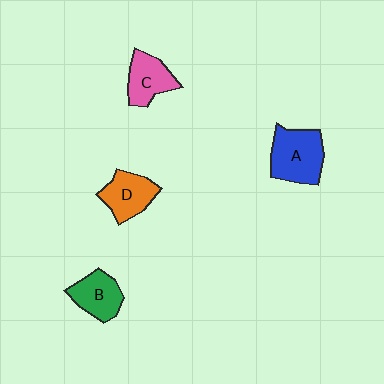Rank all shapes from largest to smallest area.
From largest to smallest: A (blue), D (orange), C (pink), B (green).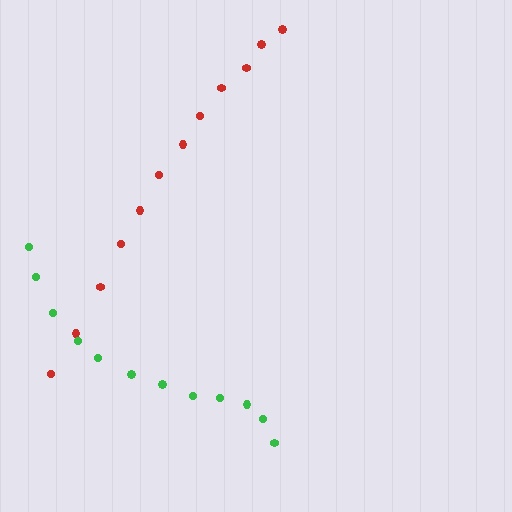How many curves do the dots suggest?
There are 2 distinct paths.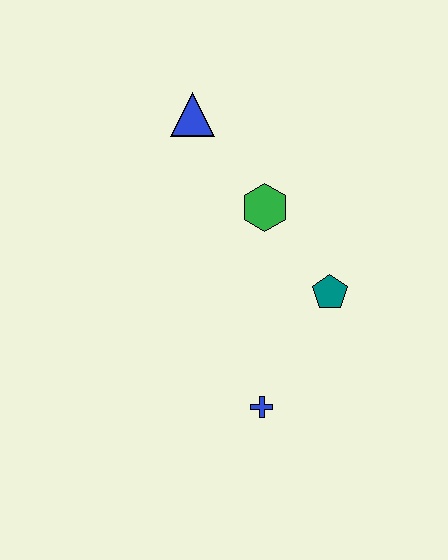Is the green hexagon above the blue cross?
Yes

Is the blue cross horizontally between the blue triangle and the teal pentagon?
Yes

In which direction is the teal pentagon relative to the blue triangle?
The teal pentagon is below the blue triangle.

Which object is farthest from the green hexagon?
The blue cross is farthest from the green hexagon.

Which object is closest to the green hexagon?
The teal pentagon is closest to the green hexagon.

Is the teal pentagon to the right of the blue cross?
Yes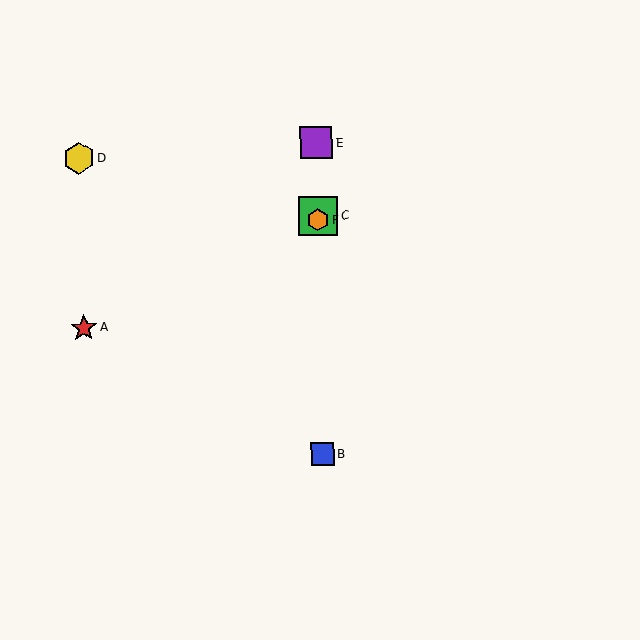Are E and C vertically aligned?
Yes, both are at x≈316.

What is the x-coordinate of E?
Object E is at x≈316.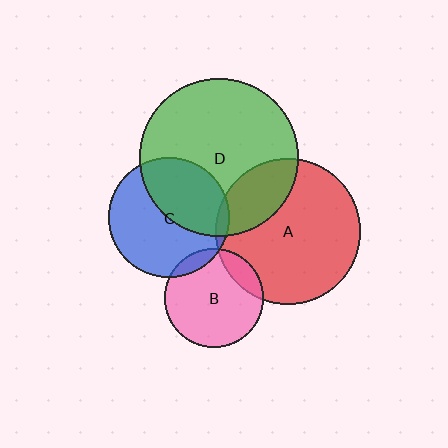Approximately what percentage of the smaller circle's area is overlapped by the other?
Approximately 5%.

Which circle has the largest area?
Circle D (green).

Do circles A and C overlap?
Yes.